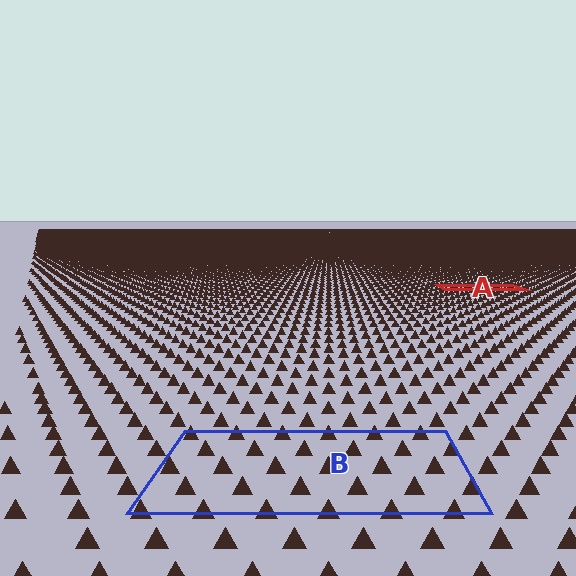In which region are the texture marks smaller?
The texture marks are smaller in region A, because it is farther away.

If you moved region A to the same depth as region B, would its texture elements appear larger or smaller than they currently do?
They would appear larger. At a closer depth, the same texture elements are projected at a bigger on-screen size.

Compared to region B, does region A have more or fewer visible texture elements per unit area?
Region A has more texture elements per unit area — they are packed more densely because it is farther away.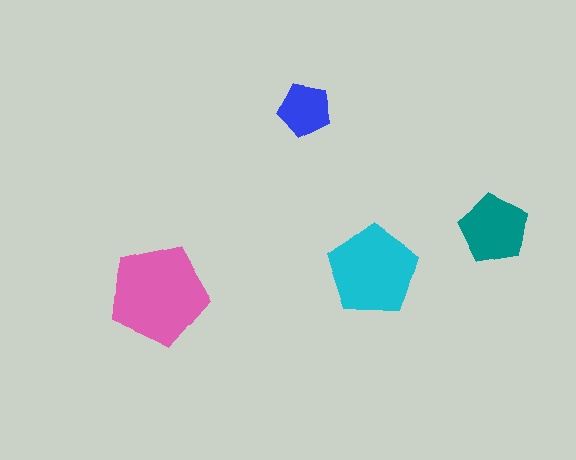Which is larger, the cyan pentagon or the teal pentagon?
The cyan one.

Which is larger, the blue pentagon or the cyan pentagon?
The cyan one.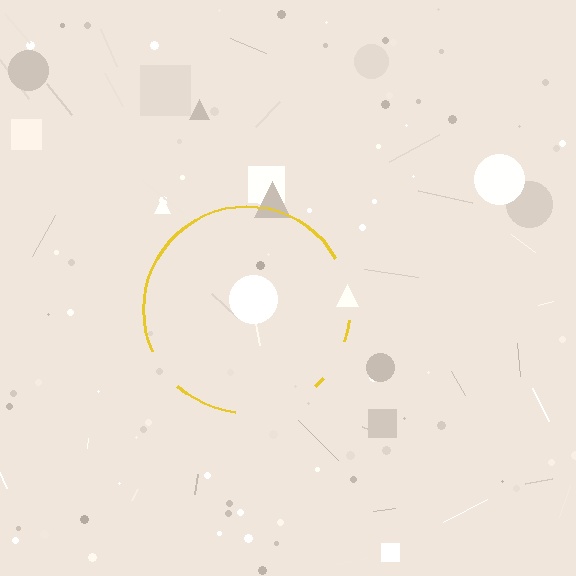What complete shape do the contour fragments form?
The contour fragments form a circle.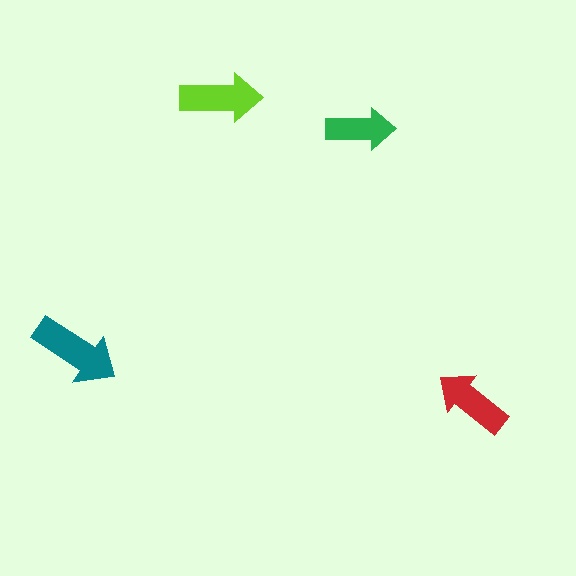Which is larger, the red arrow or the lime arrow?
The lime one.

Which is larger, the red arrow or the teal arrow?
The teal one.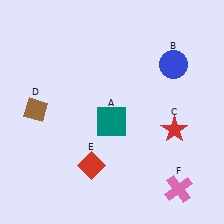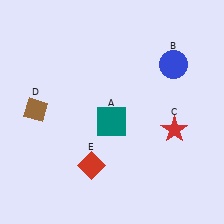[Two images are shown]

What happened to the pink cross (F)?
The pink cross (F) was removed in Image 2. It was in the bottom-right area of Image 1.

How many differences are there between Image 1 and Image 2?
There is 1 difference between the two images.